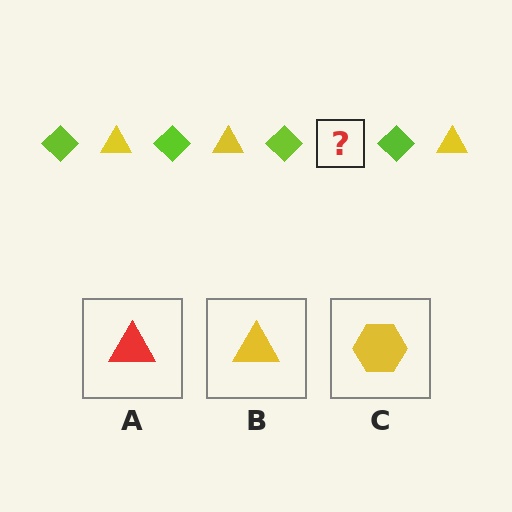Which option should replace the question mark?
Option B.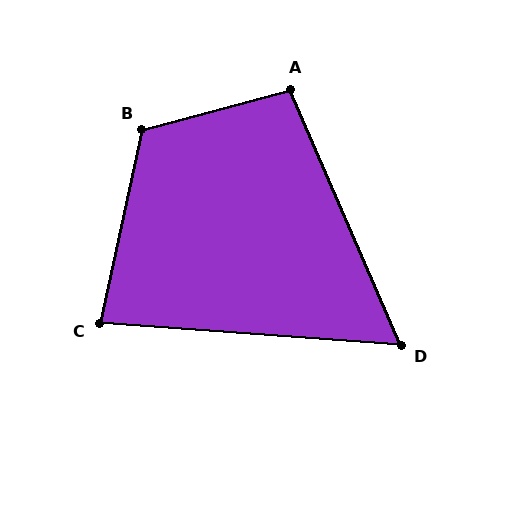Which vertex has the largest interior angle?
B, at approximately 117 degrees.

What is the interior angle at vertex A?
Approximately 98 degrees (obtuse).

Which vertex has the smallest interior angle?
D, at approximately 63 degrees.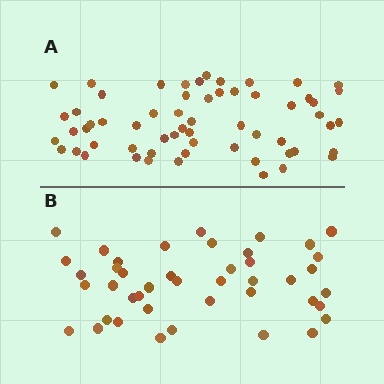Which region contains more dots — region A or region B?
Region A (the top region) has more dots.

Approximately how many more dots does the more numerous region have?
Region A has approximately 15 more dots than region B.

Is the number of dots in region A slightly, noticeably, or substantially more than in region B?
Region A has noticeably more, but not dramatically so. The ratio is roughly 1.4 to 1.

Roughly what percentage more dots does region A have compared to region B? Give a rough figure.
About 40% more.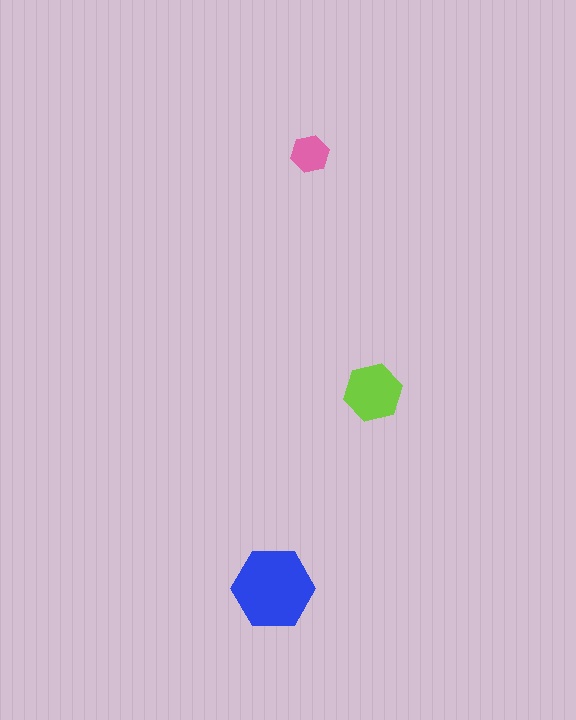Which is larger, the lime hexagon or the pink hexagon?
The lime one.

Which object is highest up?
The pink hexagon is topmost.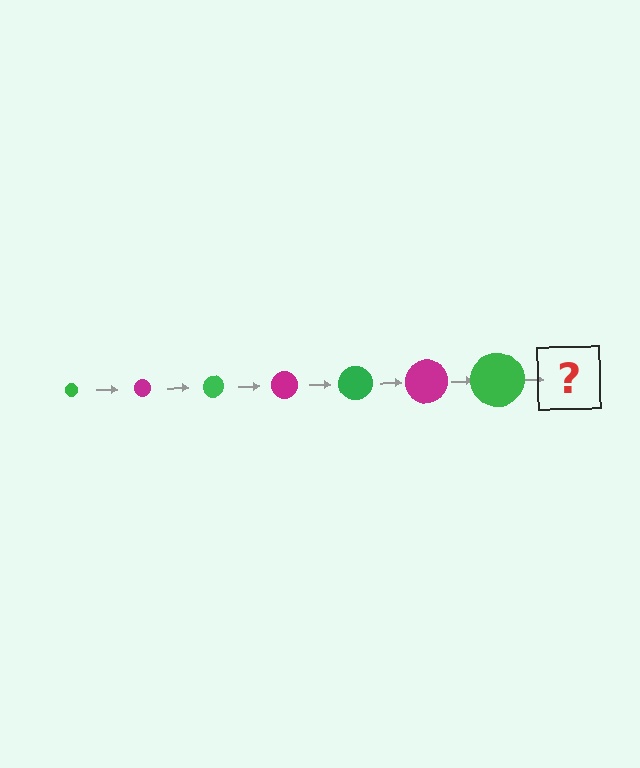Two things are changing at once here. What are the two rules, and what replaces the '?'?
The two rules are that the circle grows larger each step and the color cycles through green and magenta. The '?' should be a magenta circle, larger than the previous one.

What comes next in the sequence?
The next element should be a magenta circle, larger than the previous one.